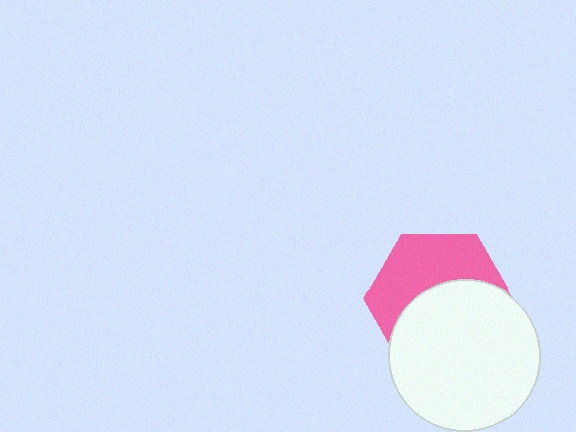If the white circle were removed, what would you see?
You would see the complete pink hexagon.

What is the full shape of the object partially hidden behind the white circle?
The partially hidden object is a pink hexagon.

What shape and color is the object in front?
The object in front is a white circle.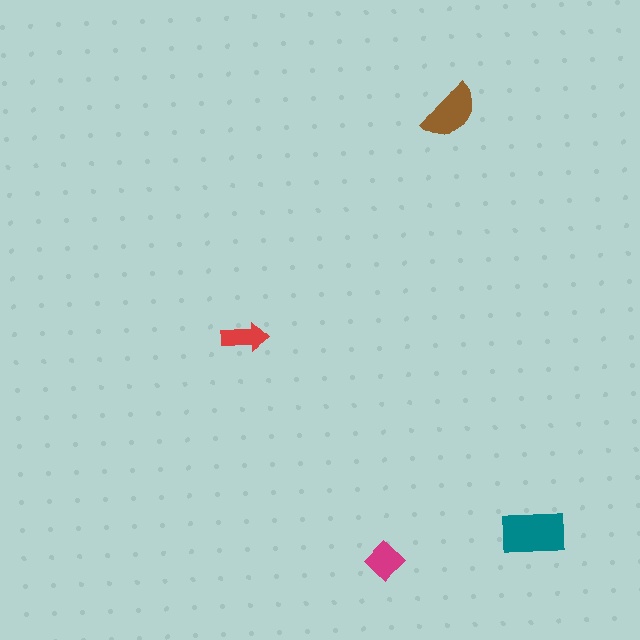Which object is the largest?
The teal rectangle.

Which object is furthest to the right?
The teal rectangle is rightmost.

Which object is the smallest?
The red arrow.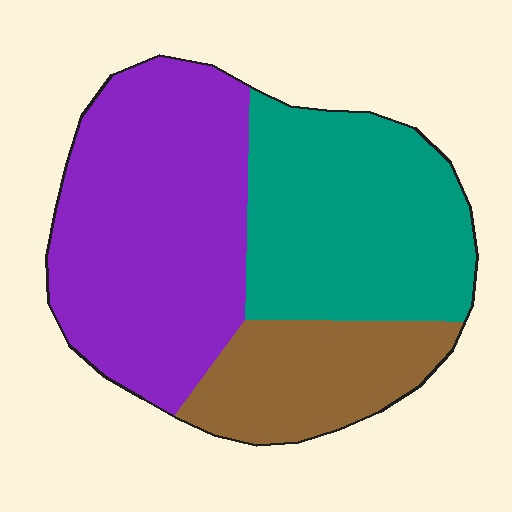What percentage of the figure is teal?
Teal takes up between a third and a half of the figure.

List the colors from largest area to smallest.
From largest to smallest: purple, teal, brown.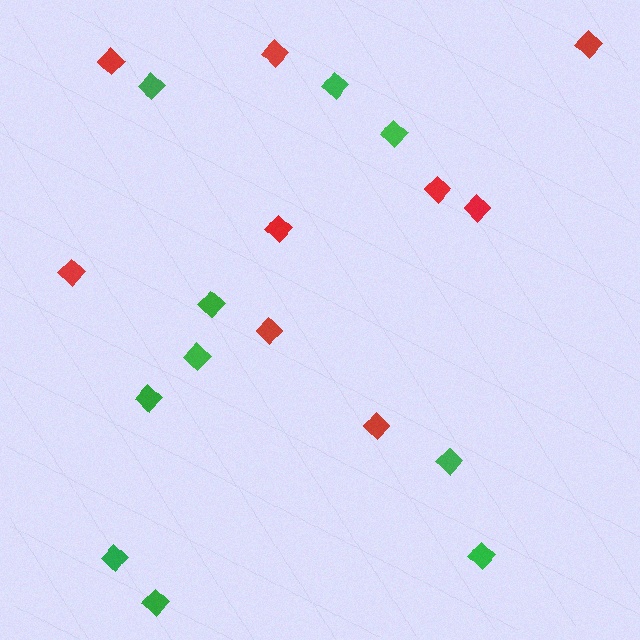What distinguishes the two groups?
There are 2 groups: one group of red diamonds (9) and one group of green diamonds (10).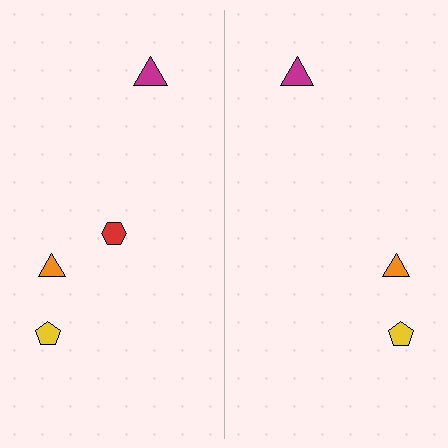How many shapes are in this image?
There are 7 shapes in this image.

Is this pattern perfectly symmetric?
No, the pattern is not perfectly symmetric. A red hexagon is missing from the right side.